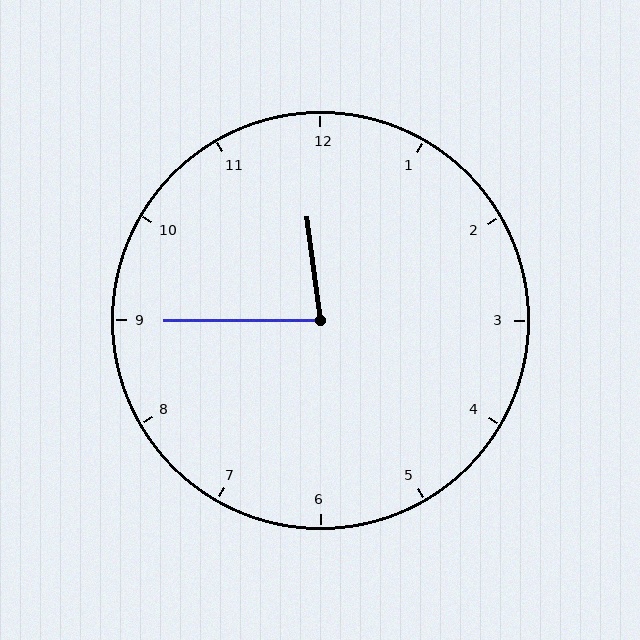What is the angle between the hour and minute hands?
Approximately 82 degrees.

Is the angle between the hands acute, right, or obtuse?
It is acute.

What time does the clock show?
11:45.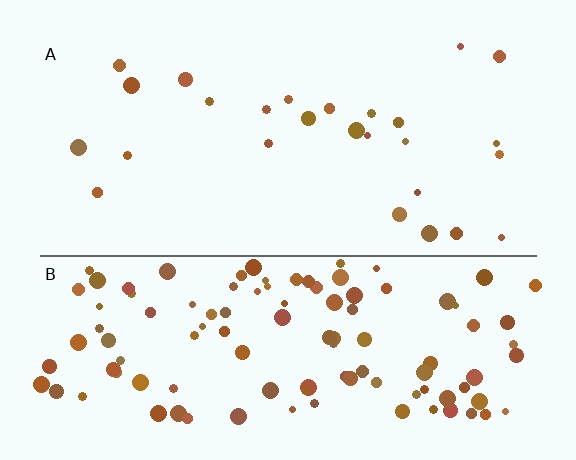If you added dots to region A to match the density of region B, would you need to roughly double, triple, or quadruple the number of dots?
Approximately quadruple.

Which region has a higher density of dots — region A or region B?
B (the bottom).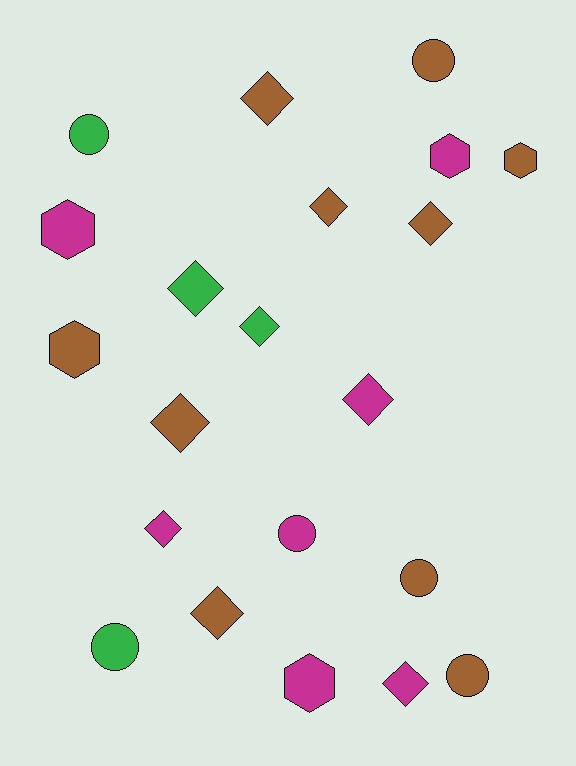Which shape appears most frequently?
Diamond, with 10 objects.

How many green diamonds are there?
There are 2 green diamonds.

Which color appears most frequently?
Brown, with 10 objects.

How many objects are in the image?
There are 21 objects.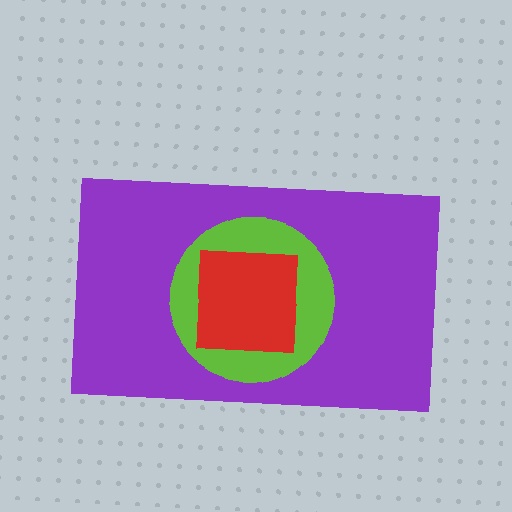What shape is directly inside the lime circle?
The red square.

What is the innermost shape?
The red square.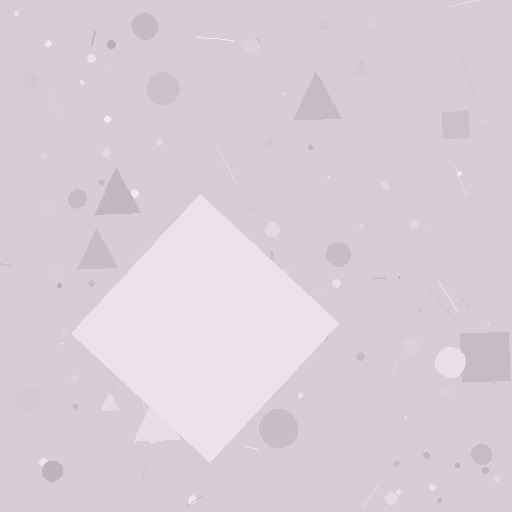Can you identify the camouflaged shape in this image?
The camouflaged shape is a diamond.